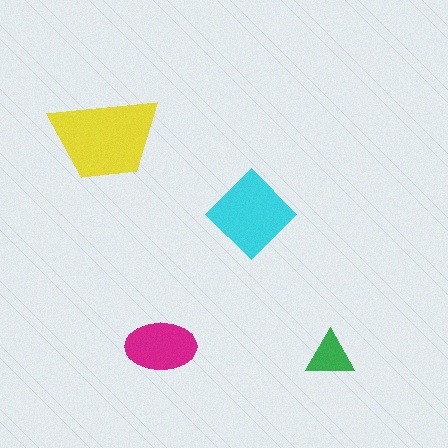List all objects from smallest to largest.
The green triangle, the magenta ellipse, the cyan diamond, the yellow trapezoid.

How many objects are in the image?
There are 4 objects in the image.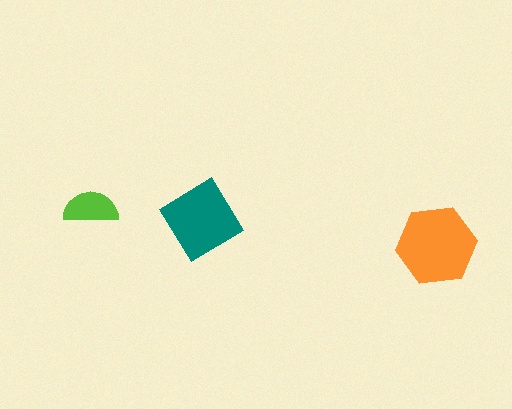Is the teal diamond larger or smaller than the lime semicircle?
Larger.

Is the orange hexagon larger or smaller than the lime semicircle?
Larger.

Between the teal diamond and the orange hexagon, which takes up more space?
The orange hexagon.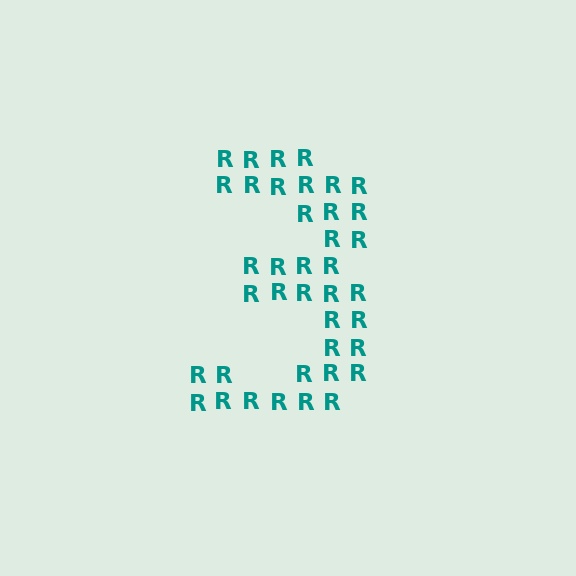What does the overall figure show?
The overall figure shows the digit 3.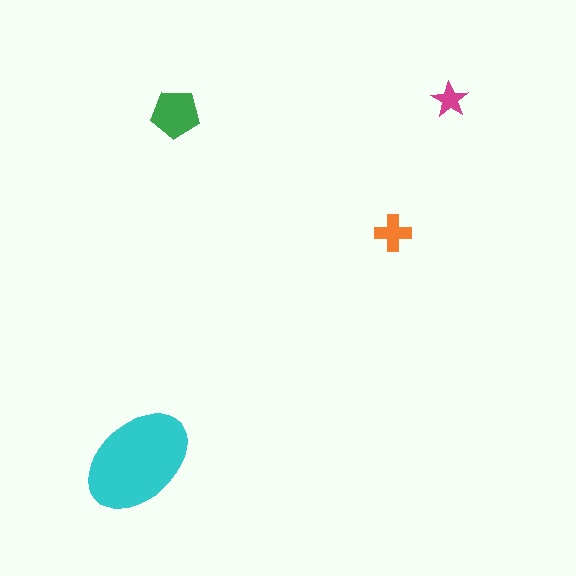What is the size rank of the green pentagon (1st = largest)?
2nd.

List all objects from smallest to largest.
The magenta star, the orange cross, the green pentagon, the cyan ellipse.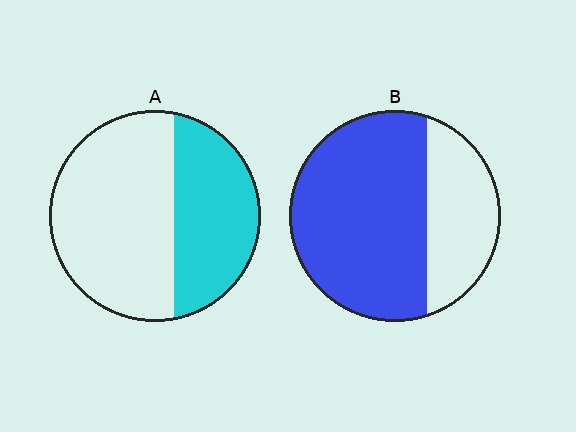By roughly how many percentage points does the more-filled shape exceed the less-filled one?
By roughly 30 percentage points (B over A).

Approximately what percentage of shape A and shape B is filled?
A is approximately 40% and B is approximately 70%.